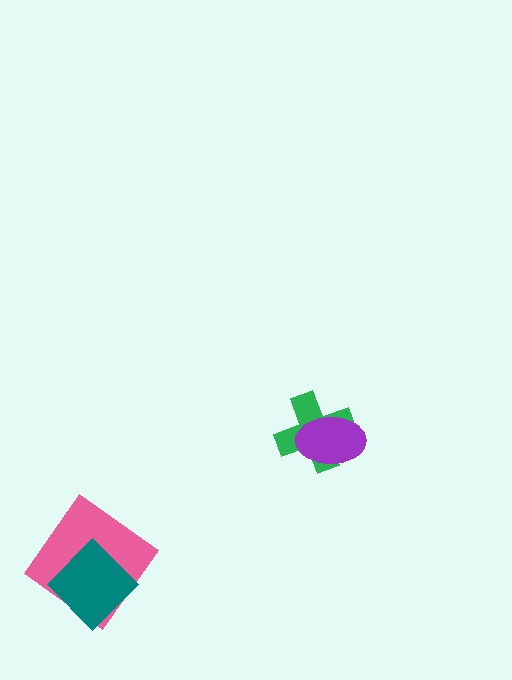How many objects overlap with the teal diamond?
1 object overlaps with the teal diamond.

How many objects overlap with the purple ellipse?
1 object overlaps with the purple ellipse.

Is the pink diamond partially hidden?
Yes, it is partially covered by another shape.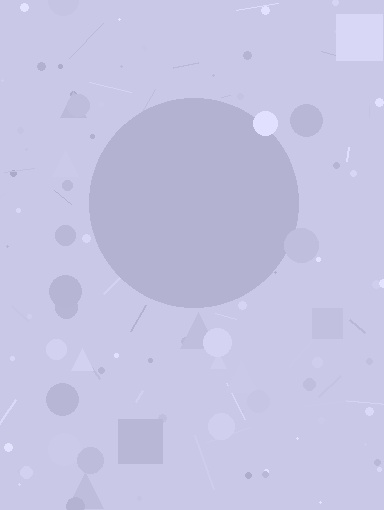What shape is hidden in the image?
A circle is hidden in the image.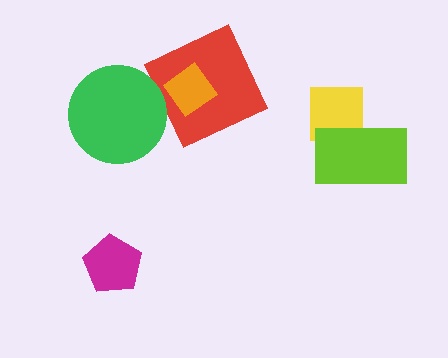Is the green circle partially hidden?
No, no other shape covers it.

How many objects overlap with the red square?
1 object overlaps with the red square.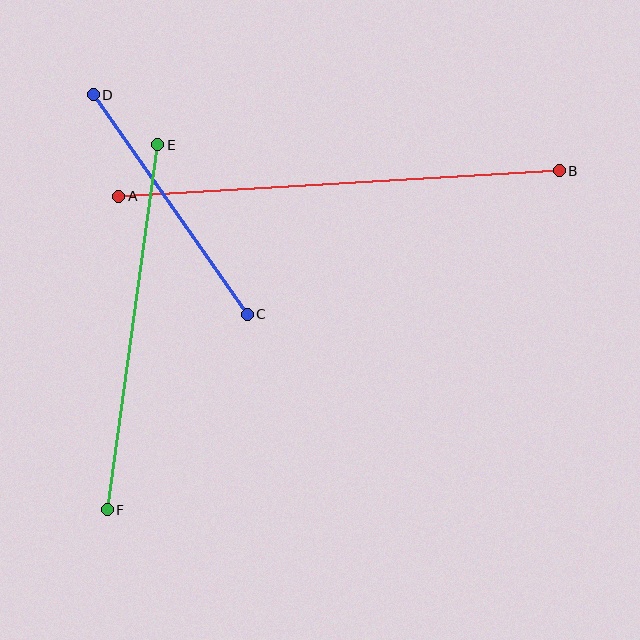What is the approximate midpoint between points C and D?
The midpoint is at approximately (170, 205) pixels.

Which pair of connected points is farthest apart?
Points A and B are farthest apart.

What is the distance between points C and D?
The distance is approximately 268 pixels.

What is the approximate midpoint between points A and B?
The midpoint is at approximately (339, 184) pixels.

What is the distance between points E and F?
The distance is approximately 369 pixels.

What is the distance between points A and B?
The distance is approximately 441 pixels.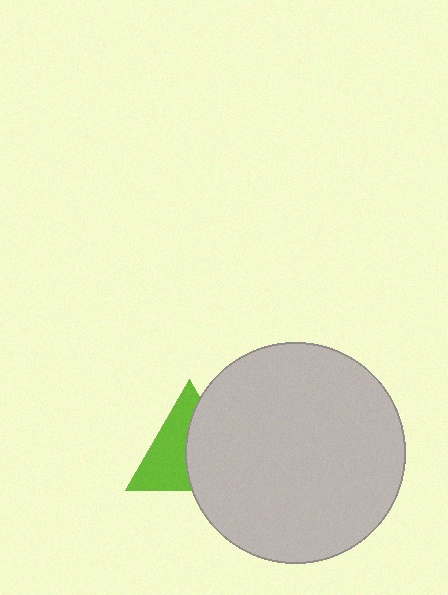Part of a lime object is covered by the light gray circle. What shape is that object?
It is a triangle.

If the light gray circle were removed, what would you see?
You would see the complete lime triangle.